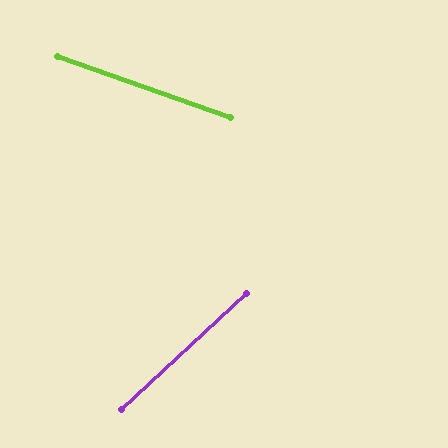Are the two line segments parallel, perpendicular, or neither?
Neither parallel nor perpendicular — they differ by about 62°.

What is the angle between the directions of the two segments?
Approximately 62 degrees.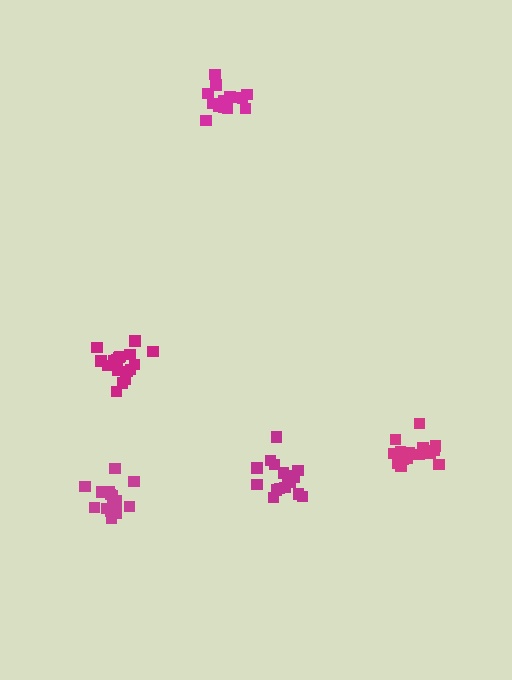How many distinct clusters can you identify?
There are 5 distinct clusters.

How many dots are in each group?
Group 1: 17 dots, Group 2: 18 dots, Group 3: 16 dots, Group 4: 15 dots, Group 5: 16 dots (82 total).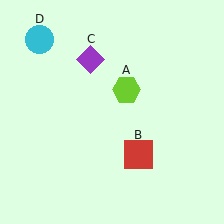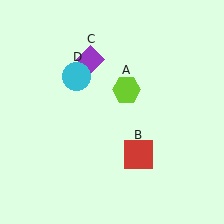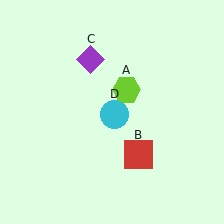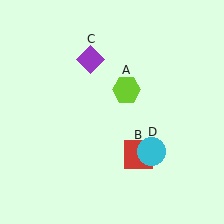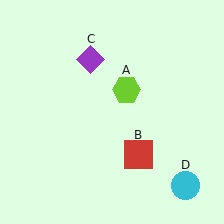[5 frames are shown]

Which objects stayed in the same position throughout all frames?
Lime hexagon (object A) and red square (object B) and purple diamond (object C) remained stationary.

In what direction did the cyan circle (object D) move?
The cyan circle (object D) moved down and to the right.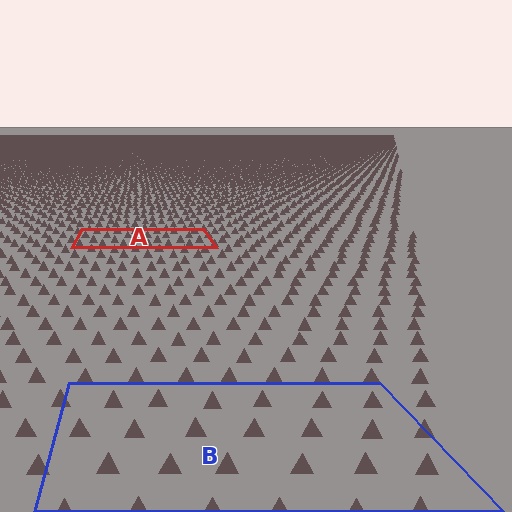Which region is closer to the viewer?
Region B is closer. The texture elements there are larger and more spread out.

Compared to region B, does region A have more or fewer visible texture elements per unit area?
Region A has more texture elements per unit area — they are packed more densely because it is farther away.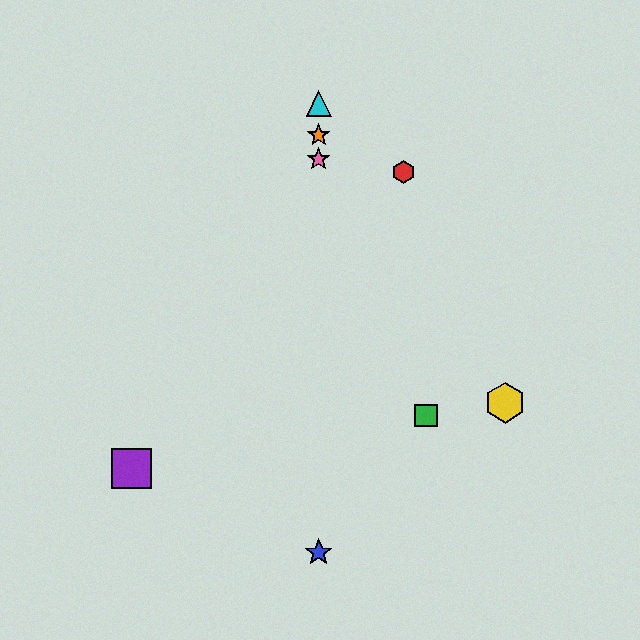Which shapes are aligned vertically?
The blue star, the orange star, the cyan triangle, the pink star are aligned vertically.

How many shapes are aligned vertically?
4 shapes (the blue star, the orange star, the cyan triangle, the pink star) are aligned vertically.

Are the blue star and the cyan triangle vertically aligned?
Yes, both are at x≈319.